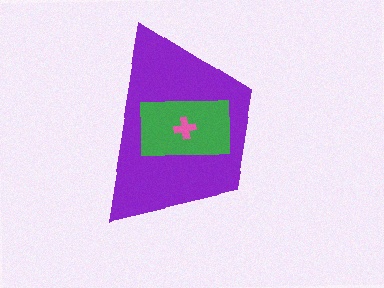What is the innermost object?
The pink cross.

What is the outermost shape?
The purple trapezoid.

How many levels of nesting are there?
3.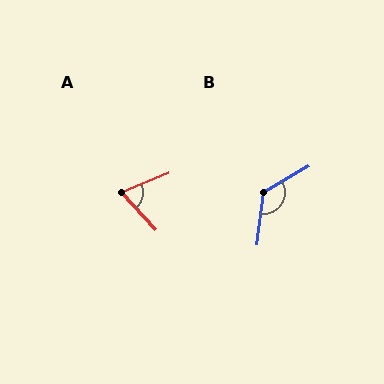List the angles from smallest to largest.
A (69°), B (128°).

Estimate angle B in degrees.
Approximately 128 degrees.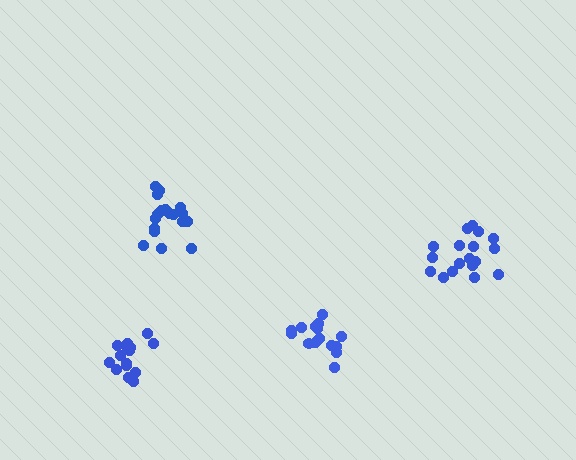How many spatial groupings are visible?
There are 4 spatial groupings.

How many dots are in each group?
Group 1: 15 dots, Group 2: 18 dots, Group 3: 18 dots, Group 4: 15 dots (66 total).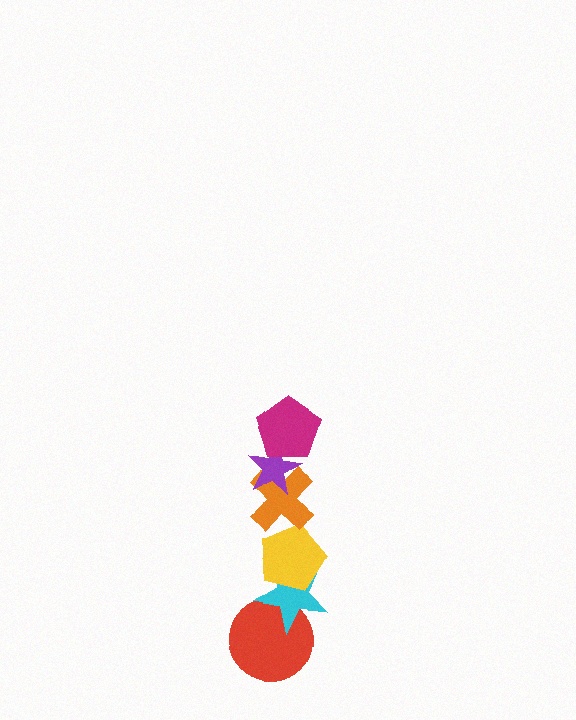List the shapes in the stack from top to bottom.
From top to bottom: the magenta pentagon, the purple star, the orange cross, the yellow pentagon, the cyan star, the red circle.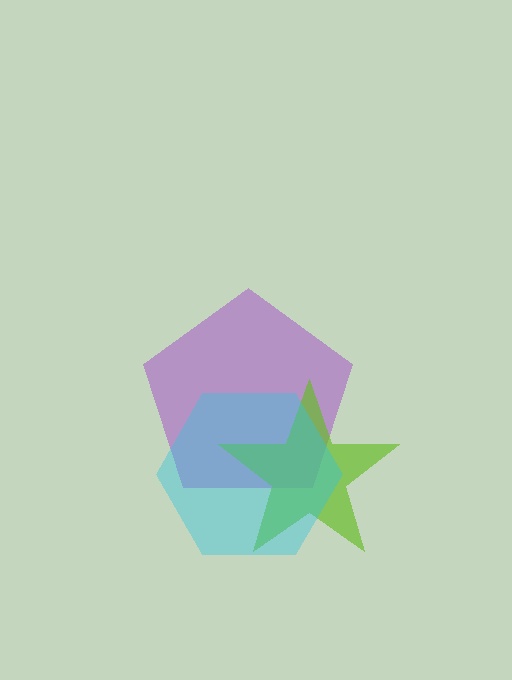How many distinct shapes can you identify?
There are 3 distinct shapes: a purple pentagon, a lime star, a cyan hexagon.